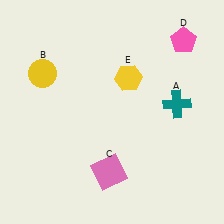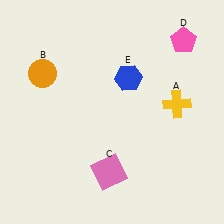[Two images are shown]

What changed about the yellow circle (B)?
In Image 1, B is yellow. In Image 2, it changed to orange.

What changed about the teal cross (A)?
In Image 1, A is teal. In Image 2, it changed to yellow.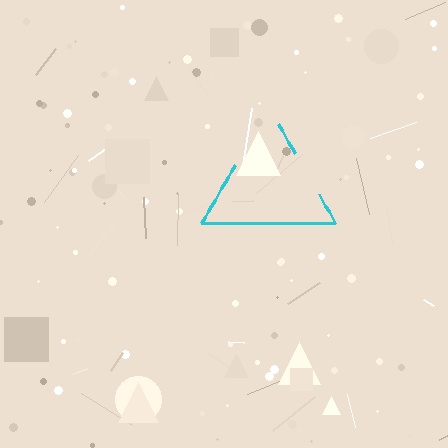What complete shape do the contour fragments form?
The contour fragments form a triangle.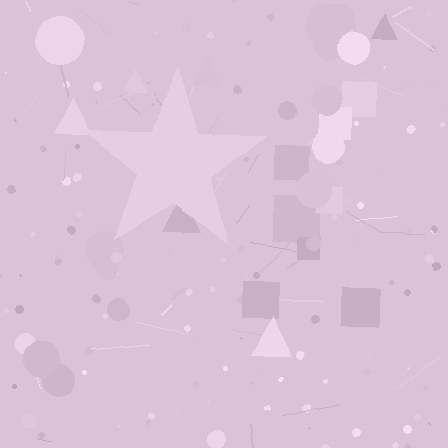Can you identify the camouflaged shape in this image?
The camouflaged shape is a star.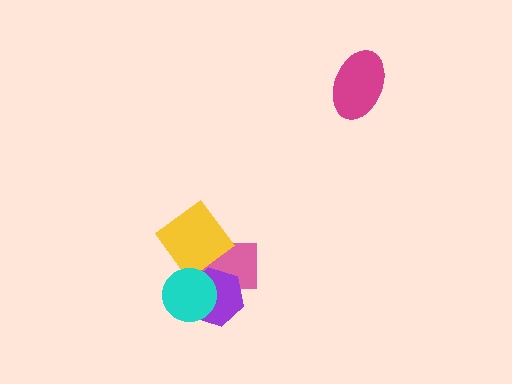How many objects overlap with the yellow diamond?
3 objects overlap with the yellow diamond.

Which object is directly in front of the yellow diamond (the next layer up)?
The purple hexagon is directly in front of the yellow diamond.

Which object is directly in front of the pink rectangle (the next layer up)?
The yellow diamond is directly in front of the pink rectangle.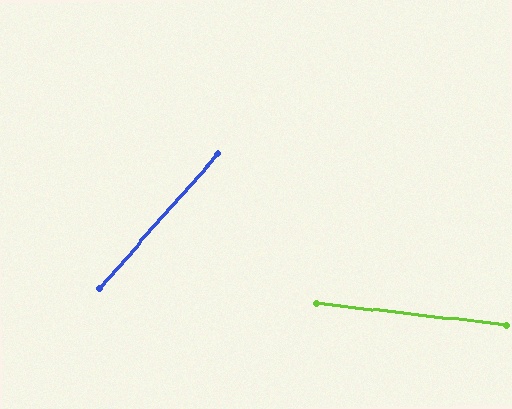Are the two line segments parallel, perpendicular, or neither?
Neither parallel nor perpendicular — they differ by about 55°.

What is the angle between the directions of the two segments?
Approximately 55 degrees.